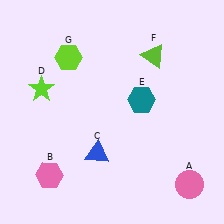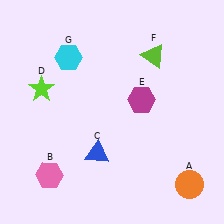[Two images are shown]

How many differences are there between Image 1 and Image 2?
There are 3 differences between the two images.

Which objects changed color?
A changed from pink to orange. E changed from teal to magenta. G changed from lime to cyan.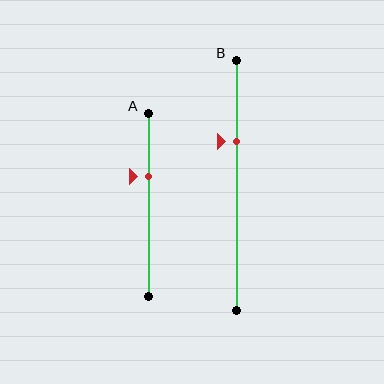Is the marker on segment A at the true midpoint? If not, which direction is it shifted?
No, the marker on segment A is shifted upward by about 16% of the segment length.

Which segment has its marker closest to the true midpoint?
Segment A has its marker closest to the true midpoint.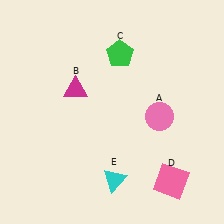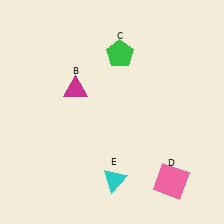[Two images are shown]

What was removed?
The pink circle (A) was removed in Image 2.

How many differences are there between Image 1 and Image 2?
There is 1 difference between the two images.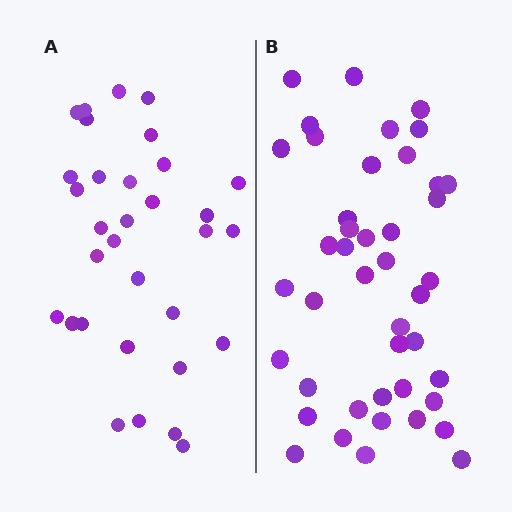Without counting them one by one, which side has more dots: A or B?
Region B (the right region) has more dots.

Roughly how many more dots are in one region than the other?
Region B has roughly 12 or so more dots than region A.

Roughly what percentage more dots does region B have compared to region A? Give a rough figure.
About 35% more.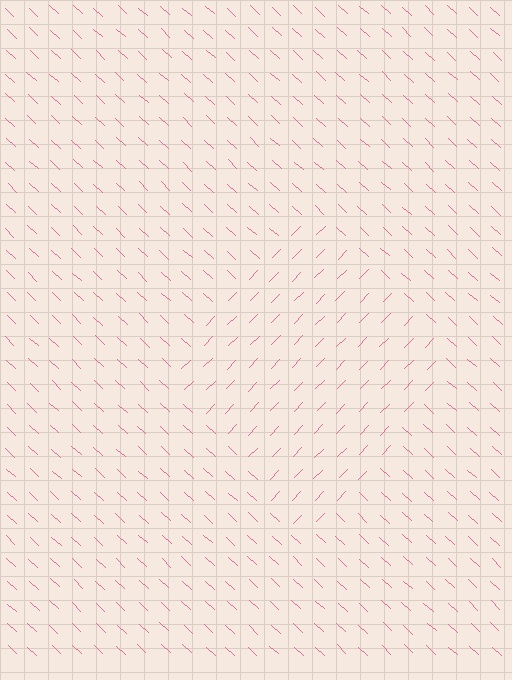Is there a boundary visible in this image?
Yes, there is a texture boundary formed by a change in line orientation.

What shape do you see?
I see a diamond.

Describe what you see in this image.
The image is filled with small pink line segments. A diamond region in the image has lines oriented differently from the surrounding lines, creating a visible texture boundary.